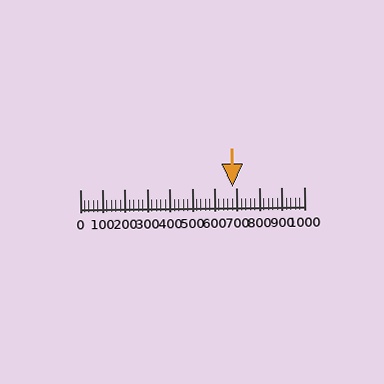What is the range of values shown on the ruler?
The ruler shows values from 0 to 1000.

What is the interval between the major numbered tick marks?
The major tick marks are spaced 100 units apart.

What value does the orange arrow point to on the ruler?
The orange arrow points to approximately 680.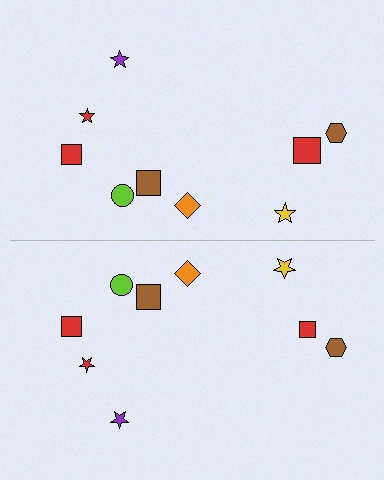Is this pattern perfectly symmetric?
No, the pattern is not perfectly symmetric. The red square on the bottom side has a different size than its mirror counterpart.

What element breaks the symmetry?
The red square on the bottom side has a different size than its mirror counterpart.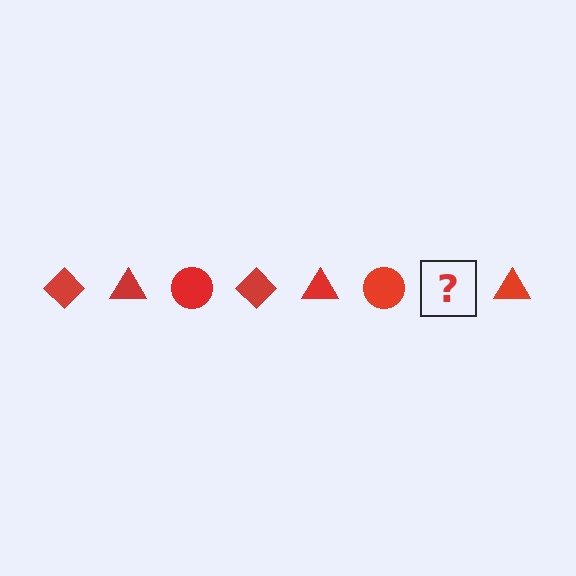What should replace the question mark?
The question mark should be replaced with a red diamond.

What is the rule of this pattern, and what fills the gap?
The rule is that the pattern cycles through diamond, triangle, circle shapes in red. The gap should be filled with a red diamond.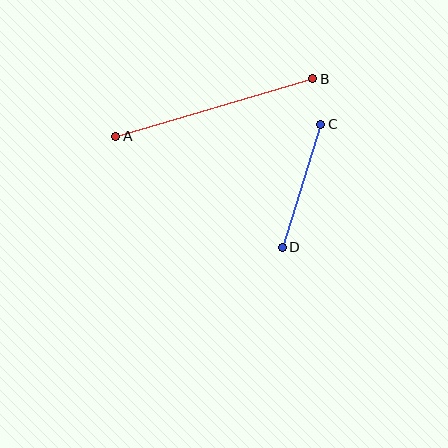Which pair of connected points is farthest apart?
Points A and B are farthest apart.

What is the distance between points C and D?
The distance is approximately 129 pixels.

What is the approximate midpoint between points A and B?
The midpoint is at approximately (214, 107) pixels.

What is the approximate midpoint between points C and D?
The midpoint is at approximately (301, 186) pixels.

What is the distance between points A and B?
The distance is approximately 205 pixels.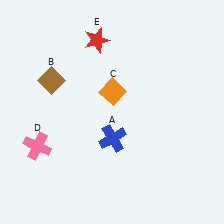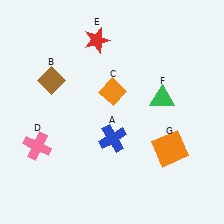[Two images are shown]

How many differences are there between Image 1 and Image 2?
There are 2 differences between the two images.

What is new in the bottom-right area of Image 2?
An orange square (G) was added in the bottom-right area of Image 2.